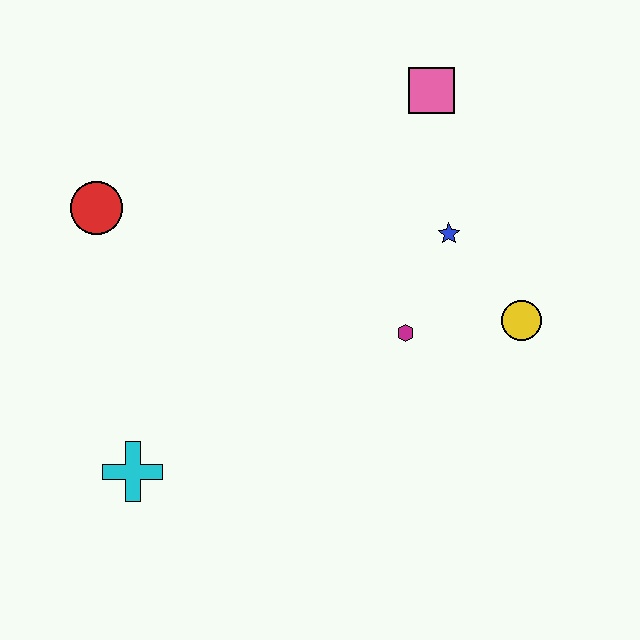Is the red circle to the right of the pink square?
No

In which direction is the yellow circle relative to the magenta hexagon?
The yellow circle is to the right of the magenta hexagon.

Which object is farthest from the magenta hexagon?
The red circle is farthest from the magenta hexagon.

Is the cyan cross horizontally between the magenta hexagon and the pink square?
No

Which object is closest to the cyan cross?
The red circle is closest to the cyan cross.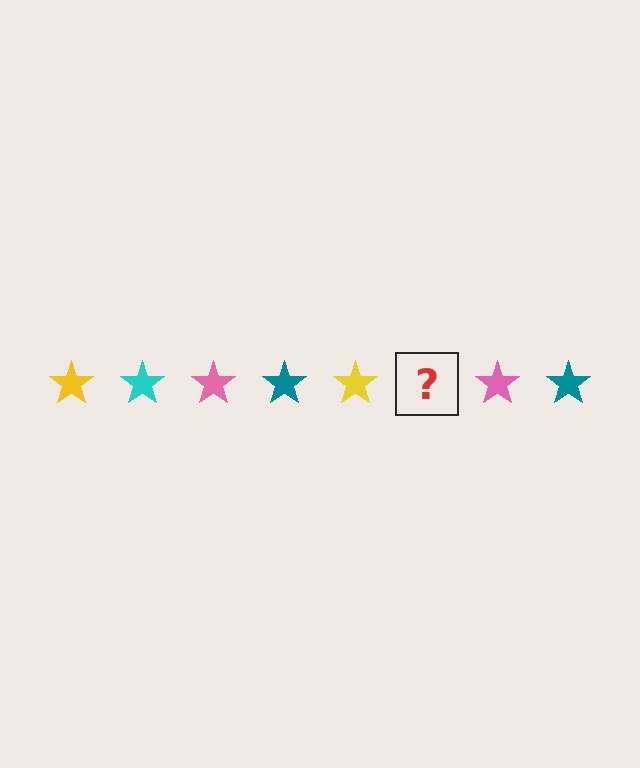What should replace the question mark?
The question mark should be replaced with a cyan star.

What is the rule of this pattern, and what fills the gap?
The rule is that the pattern cycles through yellow, cyan, pink, teal stars. The gap should be filled with a cyan star.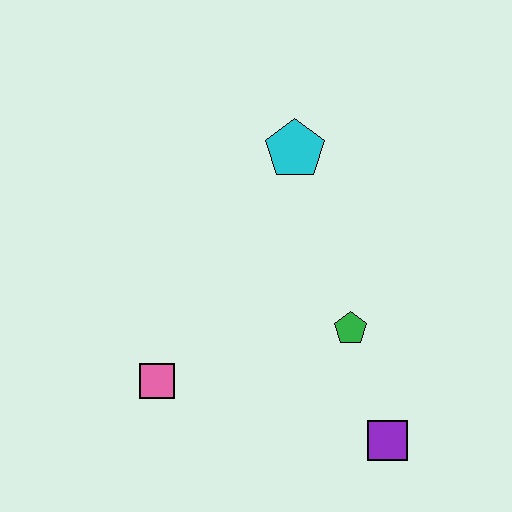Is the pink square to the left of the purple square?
Yes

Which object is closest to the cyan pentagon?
The green pentagon is closest to the cyan pentagon.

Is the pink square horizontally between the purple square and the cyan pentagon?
No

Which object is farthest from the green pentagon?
The pink square is farthest from the green pentagon.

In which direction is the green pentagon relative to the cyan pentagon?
The green pentagon is below the cyan pentagon.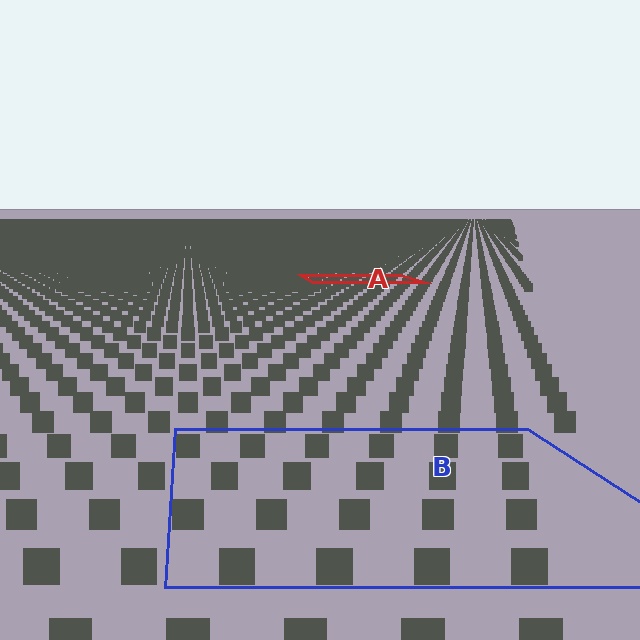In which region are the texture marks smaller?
The texture marks are smaller in region A, because it is farther away.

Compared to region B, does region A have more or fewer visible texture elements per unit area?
Region A has more texture elements per unit area — they are packed more densely because it is farther away.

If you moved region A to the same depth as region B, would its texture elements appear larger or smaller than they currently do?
They would appear larger. At a closer depth, the same texture elements are projected at a bigger on-screen size.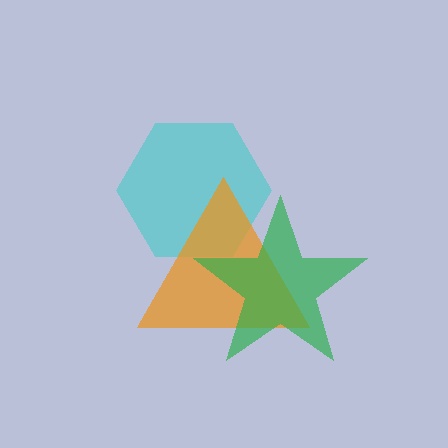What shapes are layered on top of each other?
The layered shapes are: a cyan hexagon, an orange triangle, a green star.